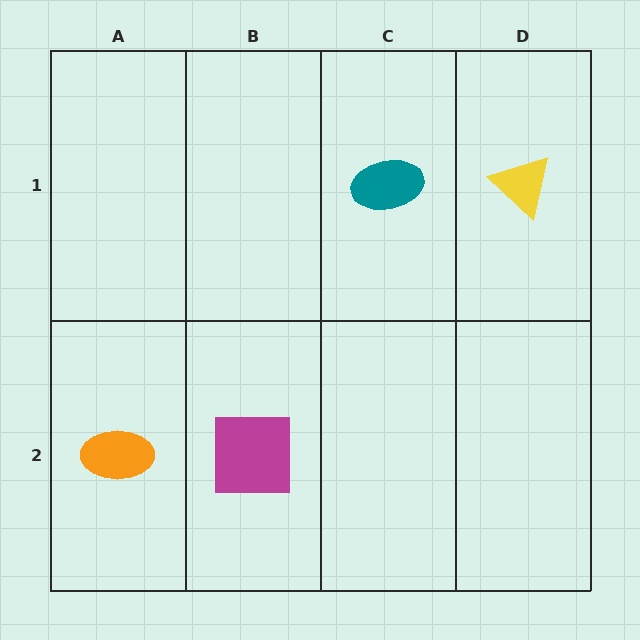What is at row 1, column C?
A teal ellipse.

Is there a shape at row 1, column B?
No, that cell is empty.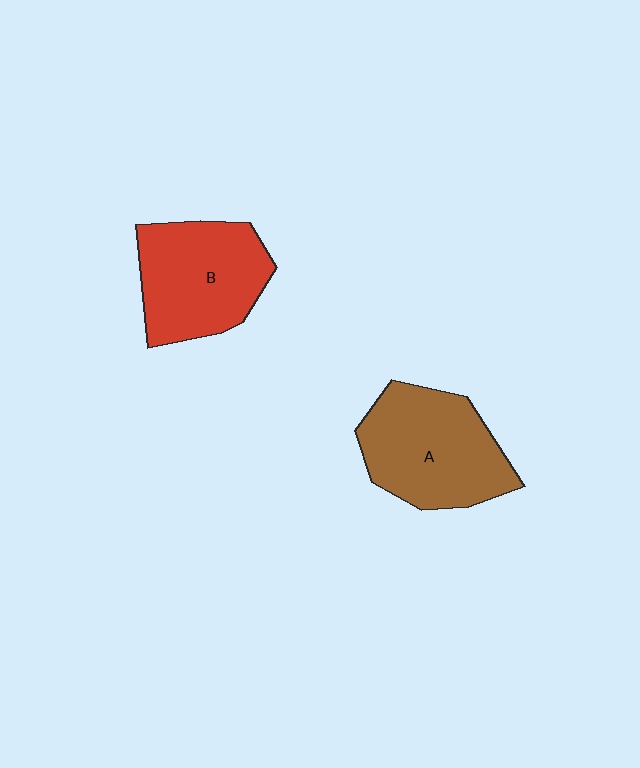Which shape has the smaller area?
Shape B (red).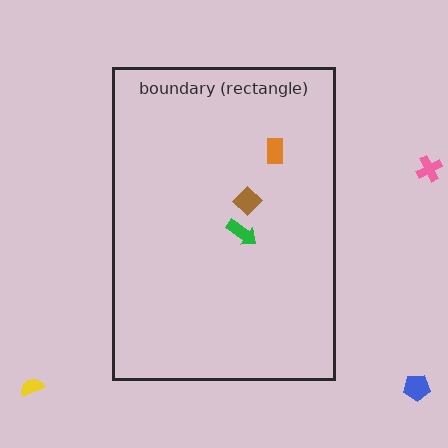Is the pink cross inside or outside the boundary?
Outside.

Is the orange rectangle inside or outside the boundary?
Inside.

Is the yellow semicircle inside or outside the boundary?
Outside.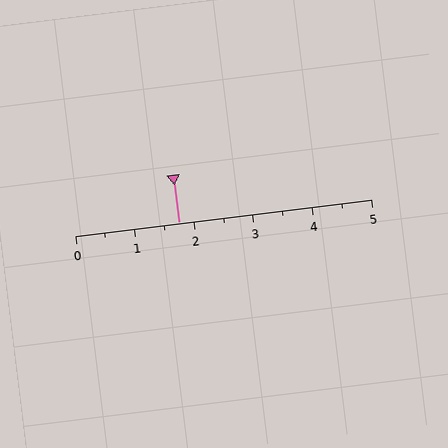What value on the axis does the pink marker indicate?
The marker indicates approximately 1.8.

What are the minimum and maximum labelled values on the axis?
The axis runs from 0 to 5.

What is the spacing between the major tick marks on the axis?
The major ticks are spaced 1 apart.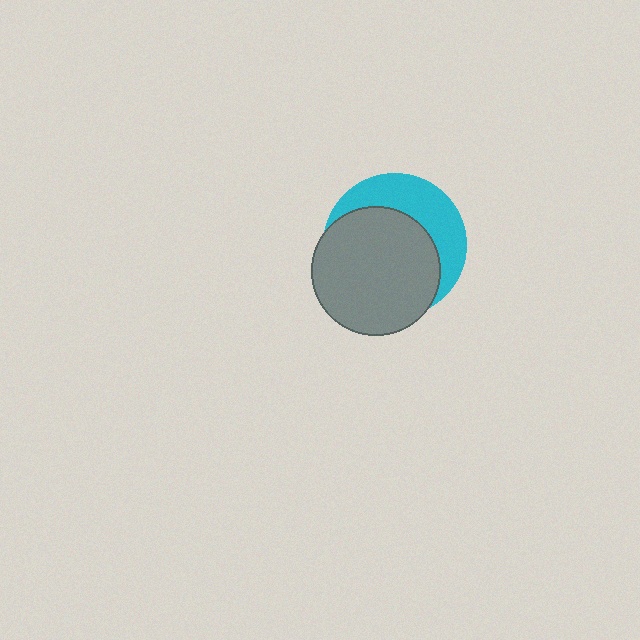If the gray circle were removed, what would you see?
You would see the complete cyan circle.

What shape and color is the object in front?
The object in front is a gray circle.